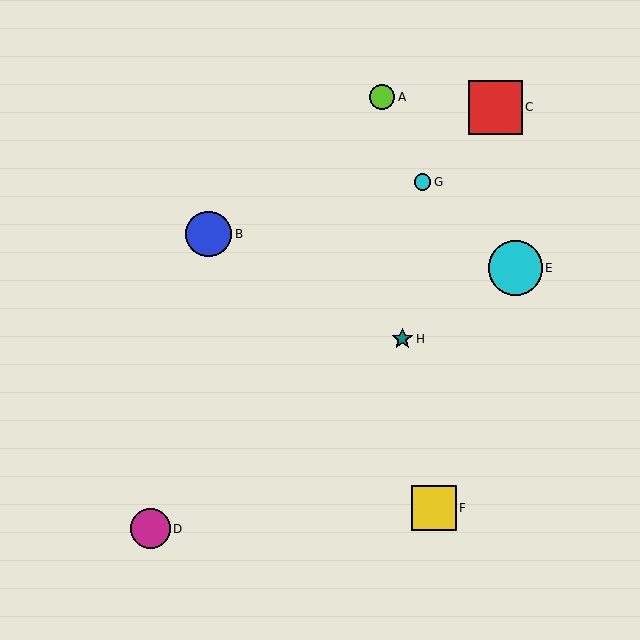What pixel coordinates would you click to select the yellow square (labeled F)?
Click at (434, 508) to select the yellow square F.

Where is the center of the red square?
The center of the red square is at (496, 107).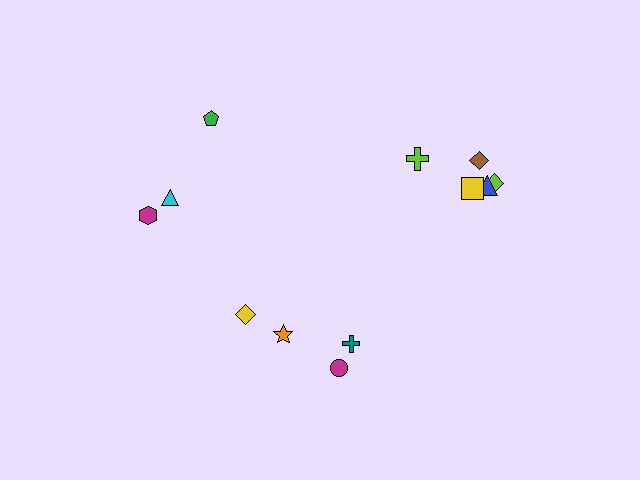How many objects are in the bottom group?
There are 4 objects.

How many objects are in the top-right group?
There are 5 objects.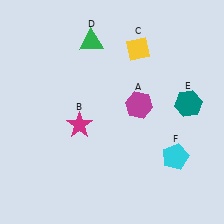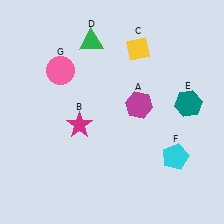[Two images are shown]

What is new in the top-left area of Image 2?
A pink circle (G) was added in the top-left area of Image 2.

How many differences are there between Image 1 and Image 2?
There is 1 difference between the two images.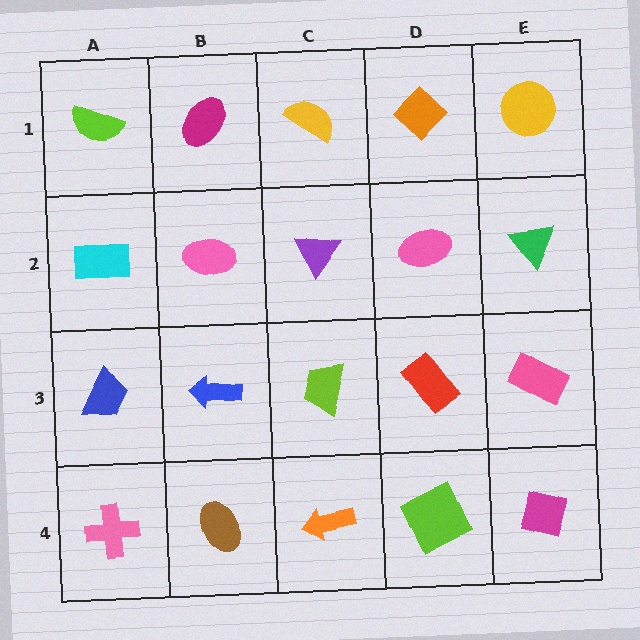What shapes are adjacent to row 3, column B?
A pink ellipse (row 2, column B), a brown ellipse (row 4, column B), a blue trapezoid (row 3, column A), a lime trapezoid (row 3, column C).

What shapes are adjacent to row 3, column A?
A cyan rectangle (row 2, column A), a pink cross (row 4, column A), a blue arrow (row 3, column B).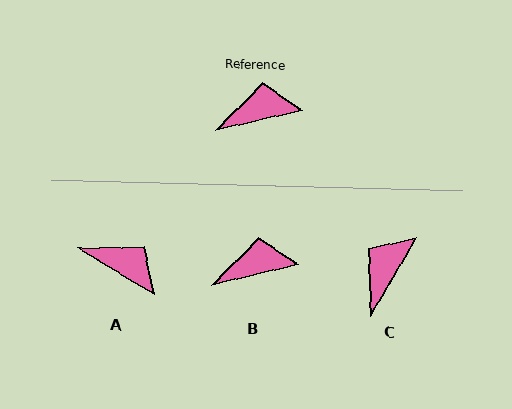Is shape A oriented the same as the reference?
No, it is off by about 45 degrees.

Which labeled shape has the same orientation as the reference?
B.